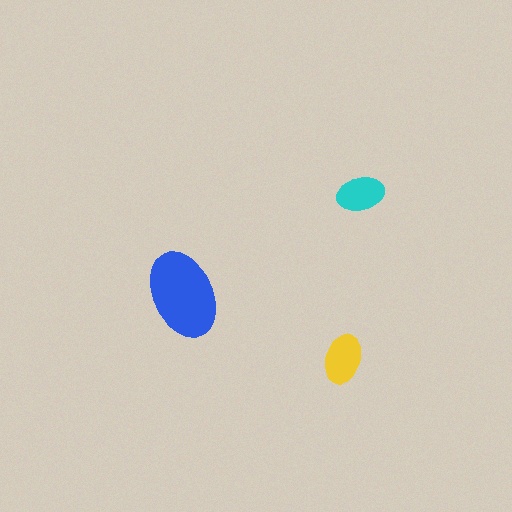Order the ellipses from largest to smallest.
the blue one, the yellow one, the cyan one.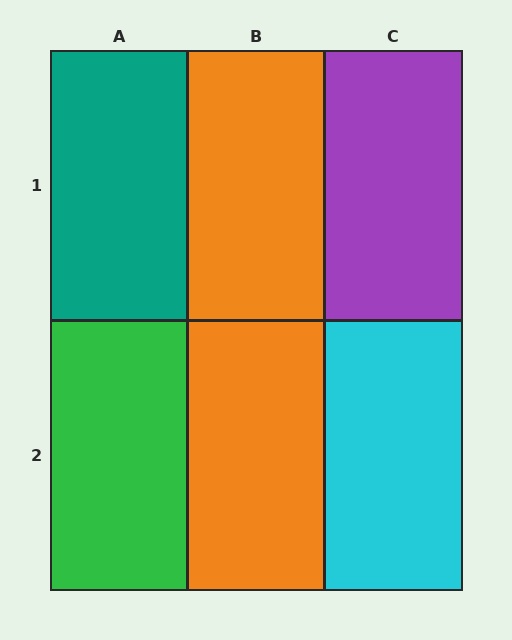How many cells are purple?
1 cell is purple.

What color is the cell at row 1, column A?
Teal.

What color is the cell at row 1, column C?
Purple.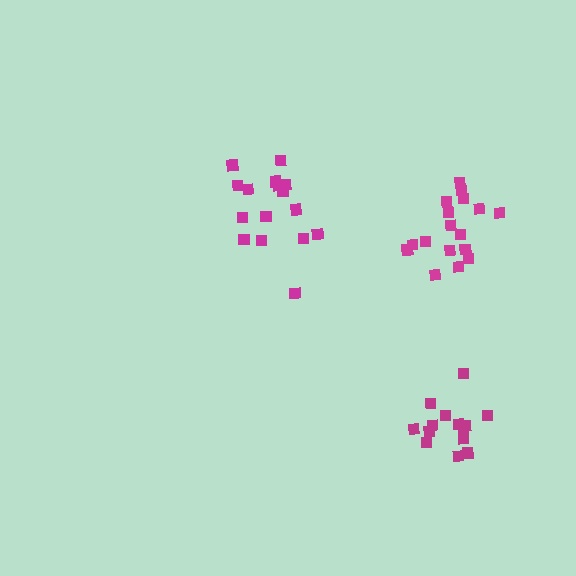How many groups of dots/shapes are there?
There are 3 groups.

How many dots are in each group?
Group 1: 17 dots, Group 2: 15 dots, Group 3: 17 dots (49 total).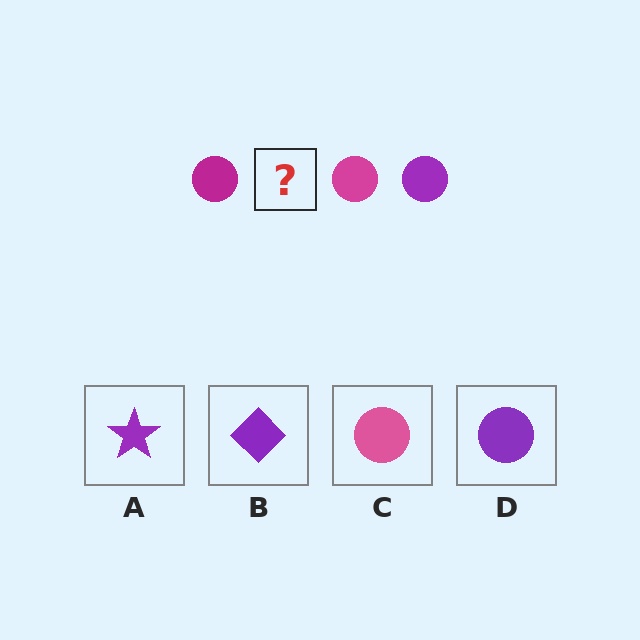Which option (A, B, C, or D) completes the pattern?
D.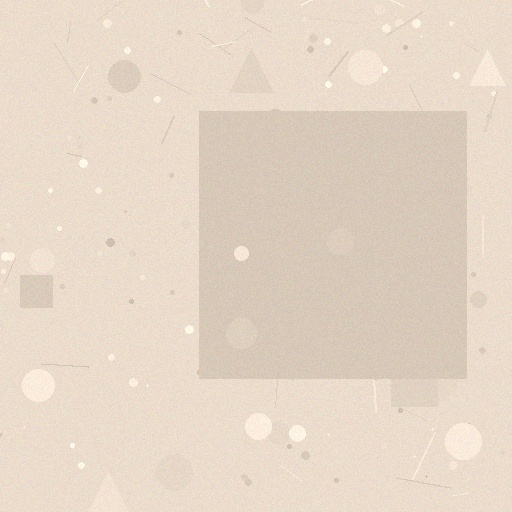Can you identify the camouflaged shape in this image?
The camouflaged shape is a square.